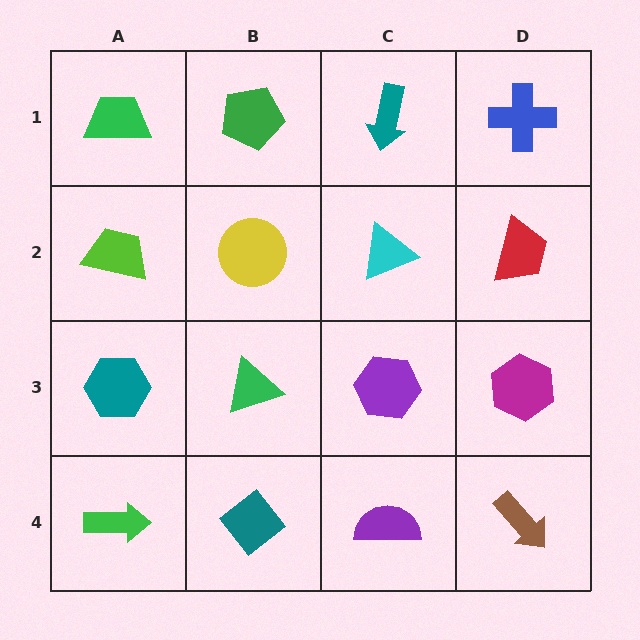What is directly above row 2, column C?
A teal arrow.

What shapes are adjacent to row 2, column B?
A green pentagon (row 1, column B), a green triangle (row 3, column B), a lime trapezoid (row 2, column A), a cyan triangle (row 2, column C).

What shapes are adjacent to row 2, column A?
A green trapezoid (row 1, column A), a teal hexagon (row 3, column A), a yellow circle (row 2, column B).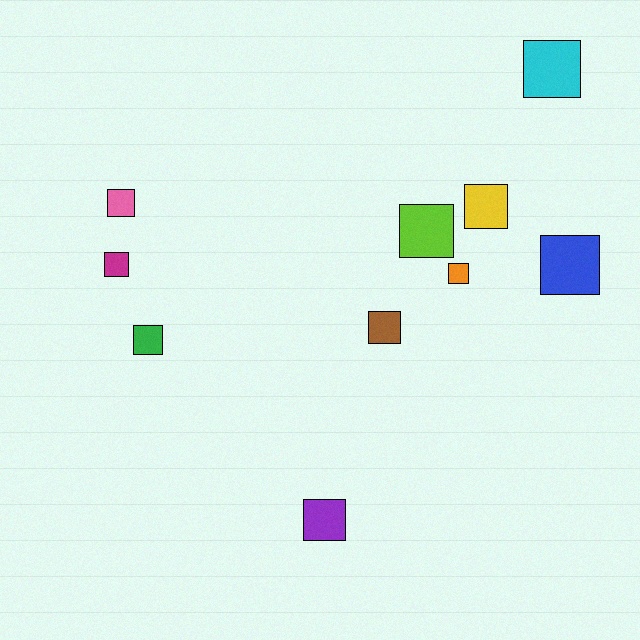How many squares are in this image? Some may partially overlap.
There are 10 squares.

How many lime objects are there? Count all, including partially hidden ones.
There is 1 lime object.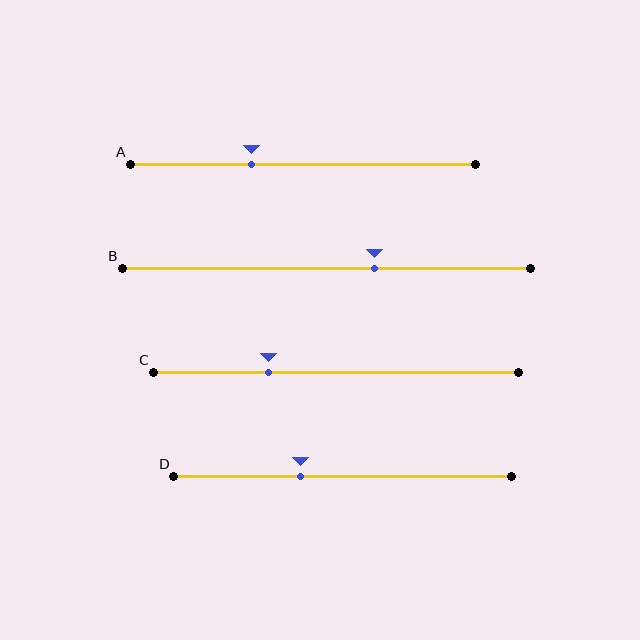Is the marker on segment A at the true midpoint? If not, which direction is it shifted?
No, the marker on segment A is shifted to the left by about 15% of the segment length.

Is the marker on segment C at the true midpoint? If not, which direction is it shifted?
No, the marker on segment C is shifted to the left by about 19% of the segment length.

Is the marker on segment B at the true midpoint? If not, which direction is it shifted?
No, the marker on segment B is shifted to the right by about 12% of the segment length.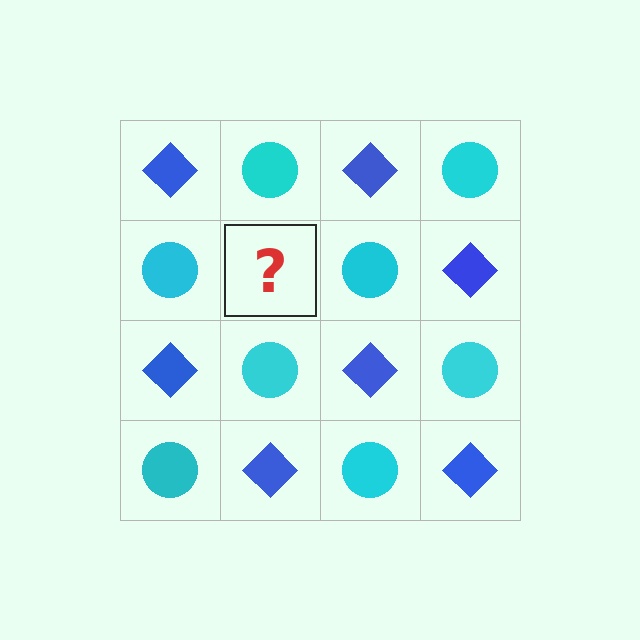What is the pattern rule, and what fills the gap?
The rule is that it alternates blue diamond and cyan circle in a checkerboard pattern. The gap should be filled with a blue diamond.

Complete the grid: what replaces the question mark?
The question mark should be replaced with a blue diamond.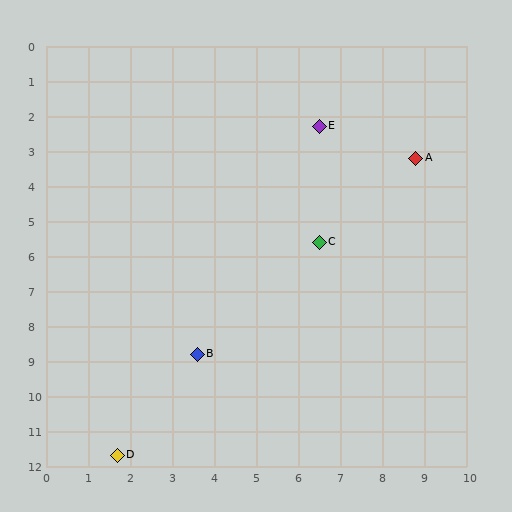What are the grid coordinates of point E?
Point E is at approximately (6.5, 2.3).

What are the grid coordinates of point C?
Point C is at approximately (6.5, 5.6).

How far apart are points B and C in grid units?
Points B and C are about 4.3 grid units apart.